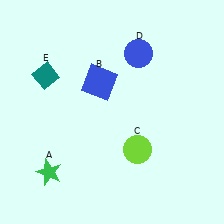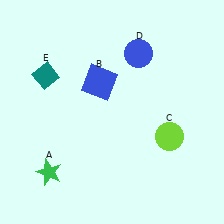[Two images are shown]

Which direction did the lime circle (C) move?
The lime circle (C) moved right.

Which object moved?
The lime circle (C) moved right.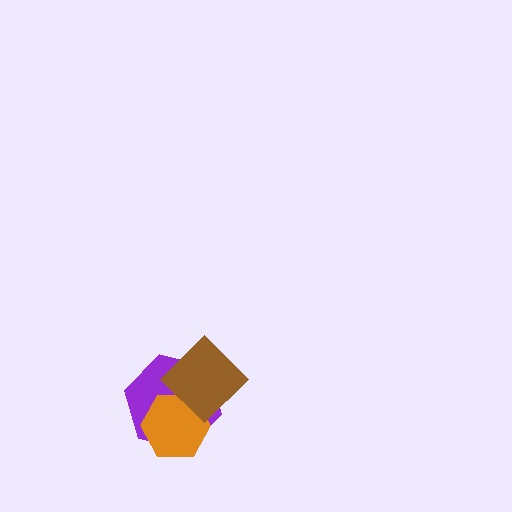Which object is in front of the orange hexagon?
The brown diamond is in front of the orange hexagon.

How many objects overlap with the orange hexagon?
2 objects overlap with the orange hexagon.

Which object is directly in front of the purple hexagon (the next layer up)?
The orange hexagon is directly in front of the purple hexagon.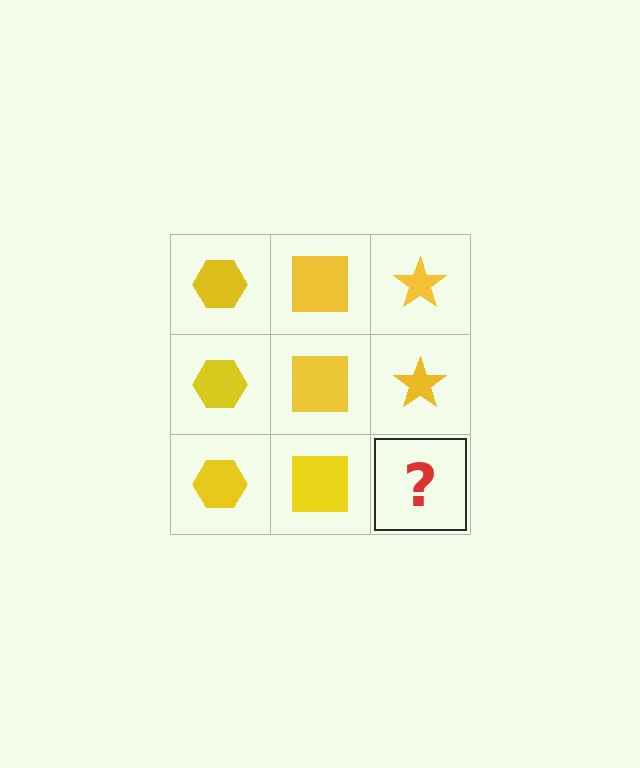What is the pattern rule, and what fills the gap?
The rule is that each column has a consistent shape. The gap should be filled with a yellow star.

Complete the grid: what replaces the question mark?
The question mark should be replaced with a yellow star.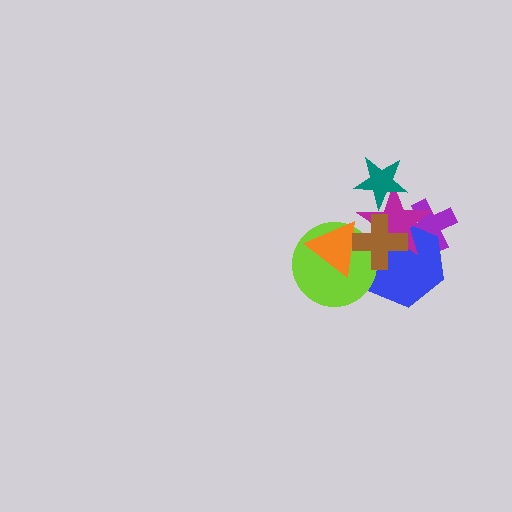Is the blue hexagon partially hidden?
Yes, it is partially covered by another shape.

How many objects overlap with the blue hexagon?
4 objects overlap with the blue hexagon.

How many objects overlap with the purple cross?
2 objects overlap with the purple cross.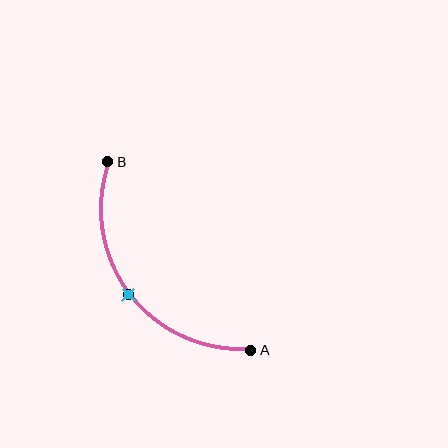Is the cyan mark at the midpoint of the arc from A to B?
Yes. The cyan mark lies on the arc at equal arc-length from both A and B — it is the arc midpoint.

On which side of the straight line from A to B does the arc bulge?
The arc bulges below and to the left of the straight line connecting A and B.